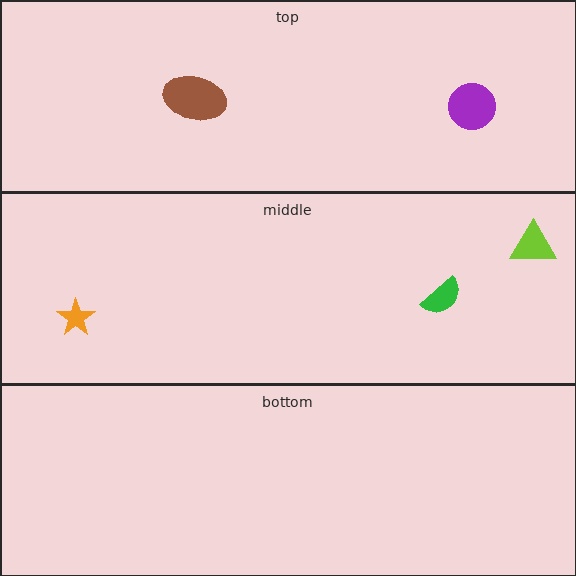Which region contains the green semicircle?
The middle region.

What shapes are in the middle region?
The lime triangle, the orange star, the green semicircle.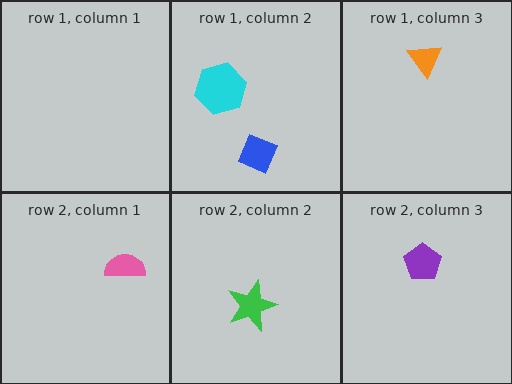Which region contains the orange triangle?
The row 1, column 3 region.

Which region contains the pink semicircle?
The row 2, column 1 region.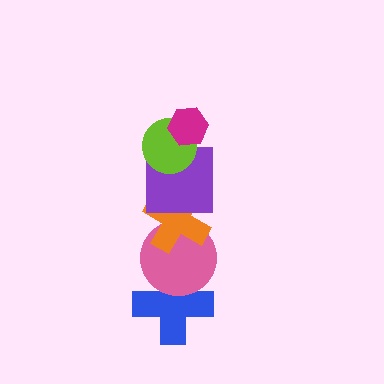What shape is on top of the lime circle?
The magenta hexagon is on top of the lime circle.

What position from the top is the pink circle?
The pink circle is 5th from the top.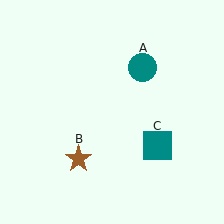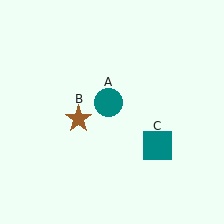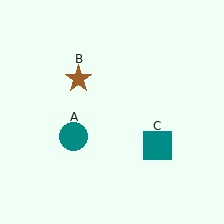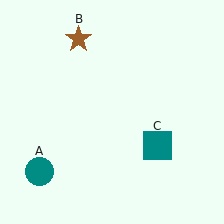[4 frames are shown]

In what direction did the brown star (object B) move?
The brown star (object B) moved up.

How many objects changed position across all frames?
2 objects changed position: teal circle (object A), brown star (object B).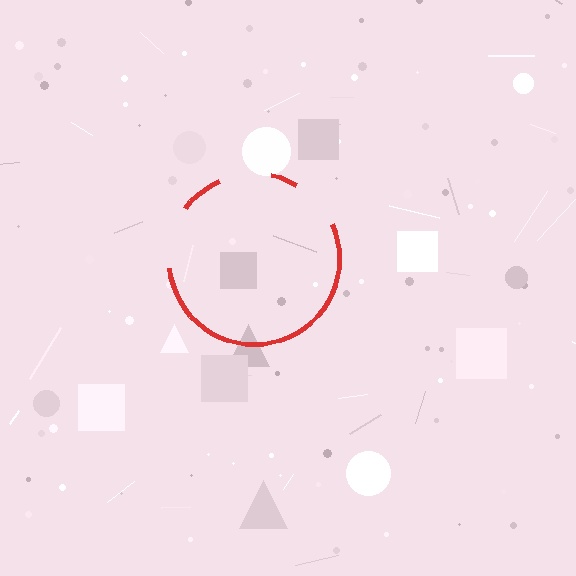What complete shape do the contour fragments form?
The contour fragments form a circle.